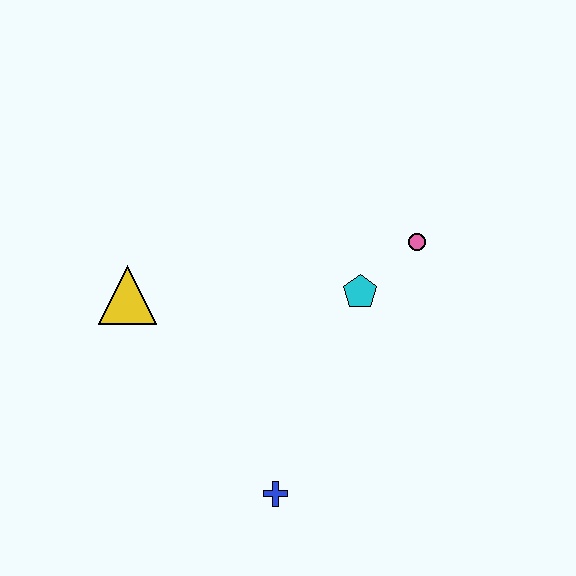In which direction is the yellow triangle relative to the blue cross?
The yellow triangle is above the blue cross.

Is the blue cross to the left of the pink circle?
Yes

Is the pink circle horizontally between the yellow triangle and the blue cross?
No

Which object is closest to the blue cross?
The cyan pentagon is closest to the blue cross.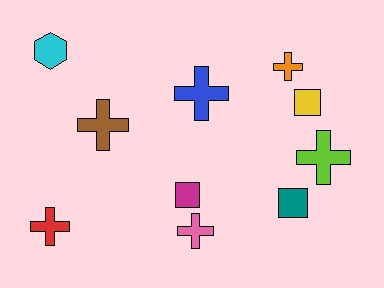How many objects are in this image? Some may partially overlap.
There are 10 objects.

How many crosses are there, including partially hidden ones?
There are 6 crosses.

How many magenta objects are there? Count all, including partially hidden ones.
There is 1 magenta object.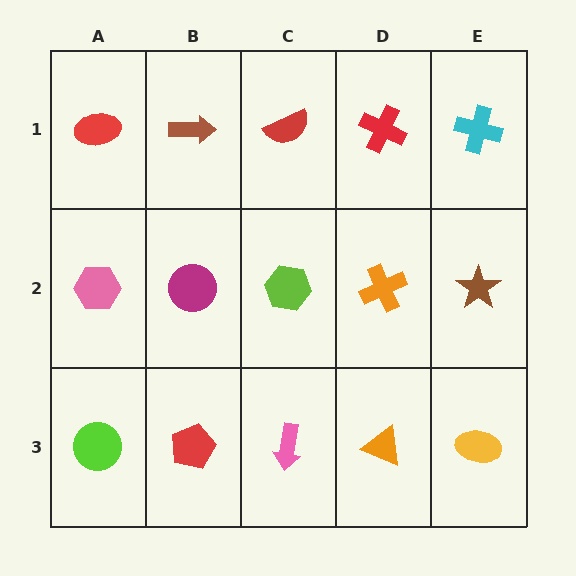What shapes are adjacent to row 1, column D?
An orange cross (row 2, column D), a red semicircle (row 1, column C), a cyan cross (row 1, column E).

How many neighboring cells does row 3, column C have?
3.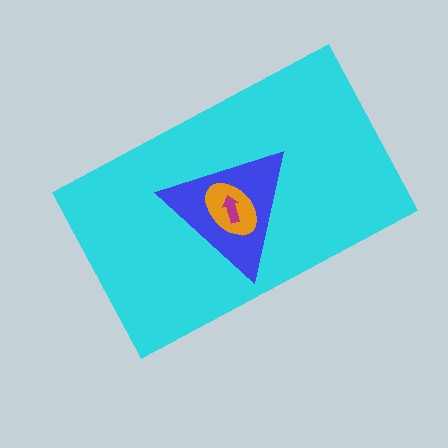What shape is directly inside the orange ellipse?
The magenta arrow.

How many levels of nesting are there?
4.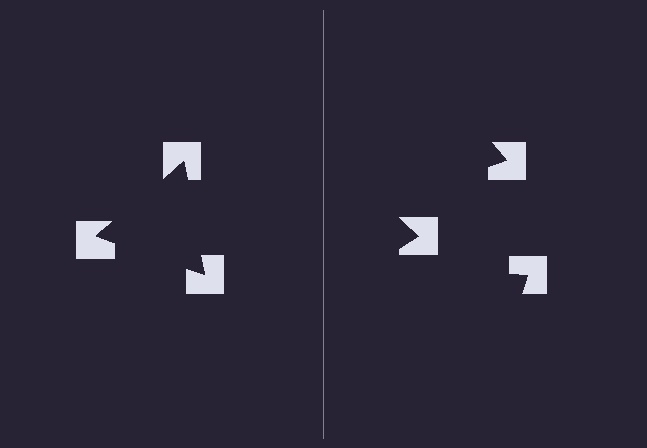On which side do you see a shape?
An illusory triangle appears on the left side. On the right side the wedge cuts are rotated, so no coherent shape forms.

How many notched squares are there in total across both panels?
6 — 3 on each side.